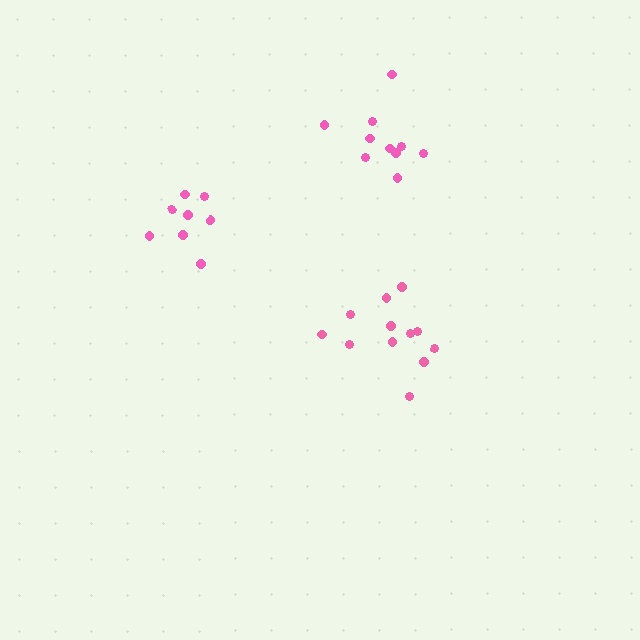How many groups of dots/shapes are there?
There are 3 groups.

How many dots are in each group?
Group 1: 8 dots, Group 2: 12 dots, Group 3: 10 dots (30 total).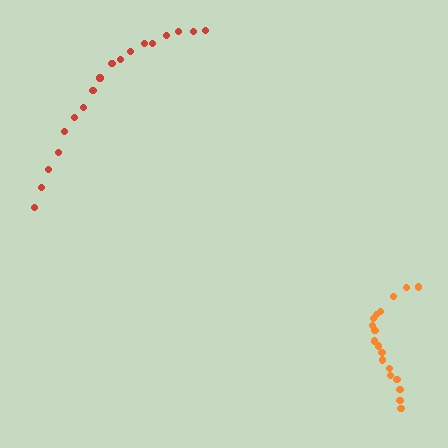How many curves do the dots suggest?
There are 2 distinct paths.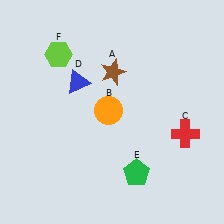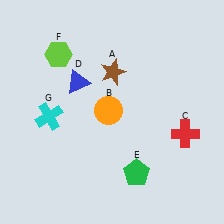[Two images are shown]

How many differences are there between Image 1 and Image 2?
There is 1 difference between the two images.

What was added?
A cyan cross (G) was added in Image 2.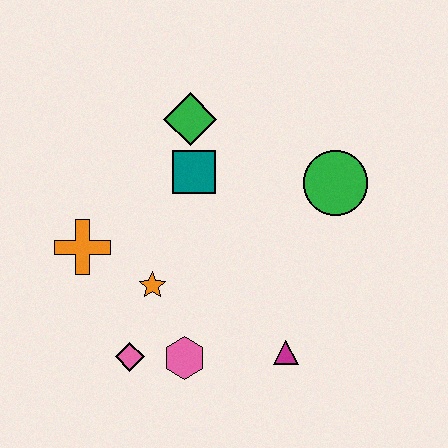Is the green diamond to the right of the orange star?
Yes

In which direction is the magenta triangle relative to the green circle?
The magenta triangle is below the green circle.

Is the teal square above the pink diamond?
Yes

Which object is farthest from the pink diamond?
The green circle is farthest from the pink diamond.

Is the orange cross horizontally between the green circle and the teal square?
No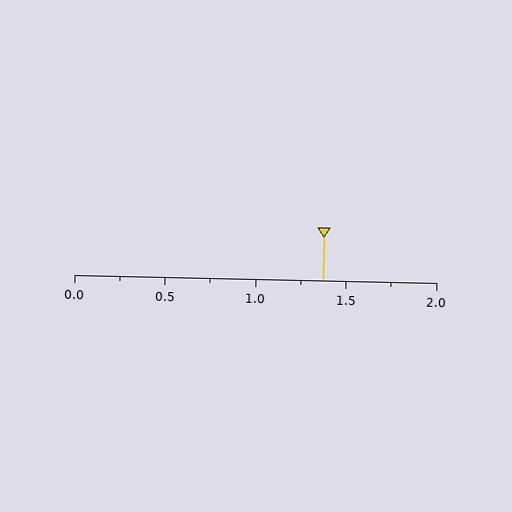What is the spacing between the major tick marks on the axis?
The major ticks are spaced 0.5 apart.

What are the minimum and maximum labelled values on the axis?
The axis runs from 0.0 to 2.0.